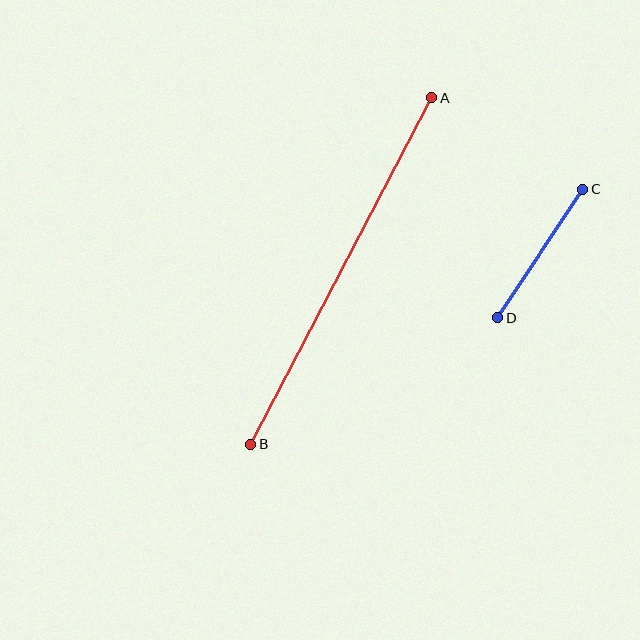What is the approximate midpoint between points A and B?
The midpoint is at approximately (341, 271) pixels.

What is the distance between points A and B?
The distance is approximately 391 pixels.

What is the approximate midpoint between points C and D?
The midpoint is at approximately (540, 253) pixels.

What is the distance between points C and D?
The distance is approximately 154 pixels.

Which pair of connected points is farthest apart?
Points A and B are farthest apart.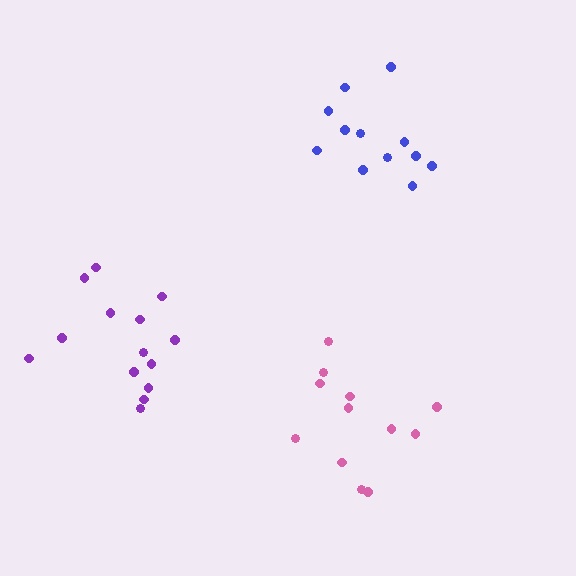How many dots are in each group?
Group 1: 12 dots, Group 2: 14 dots, Group 3: 12 dots (38 total).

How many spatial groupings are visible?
There are 3 spatial groupings.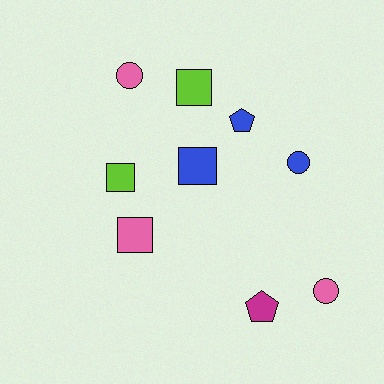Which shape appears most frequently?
Square, with 4 objects.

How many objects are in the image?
There are 9 objects.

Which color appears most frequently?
Blue, with 3 objects.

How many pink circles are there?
There are 2 pink circles.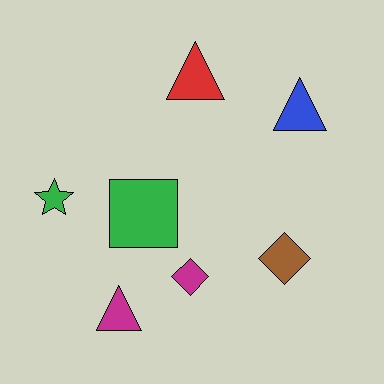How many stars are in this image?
There is 1 star.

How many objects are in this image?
There are 7 objects.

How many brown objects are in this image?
There is 1 brown object.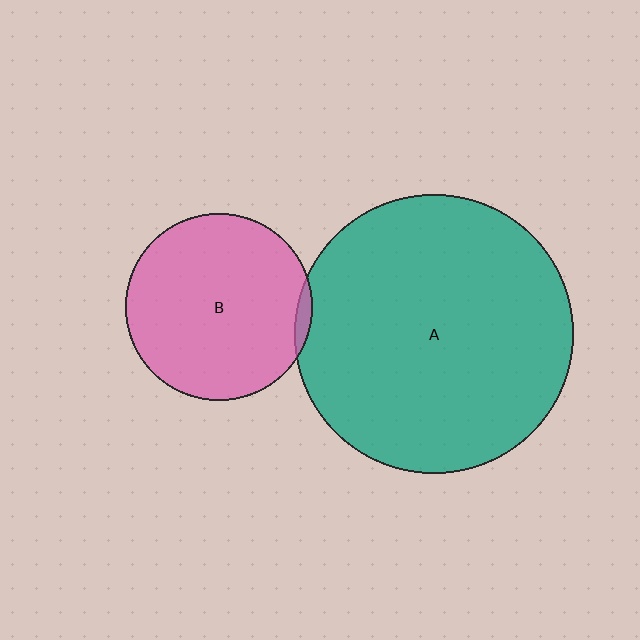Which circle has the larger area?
Circle A (teal).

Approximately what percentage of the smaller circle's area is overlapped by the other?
Approximately 5%.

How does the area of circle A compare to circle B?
Approximately 2.2 times.